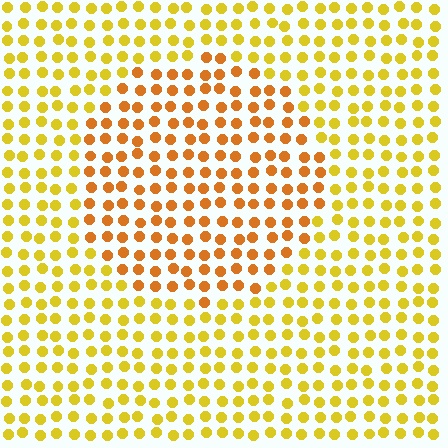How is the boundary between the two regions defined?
The boundary is defined purely by a slight shift in hue (about 27 degrees). Spacing, size, and orientation are identical on both sides.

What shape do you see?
I see a circle.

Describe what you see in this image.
The image is filled with small yellow elements in a uniform arrangement. A circle-shaped region is visible where the elements are tinted to a slightly different hue, forming a subtle color boundary.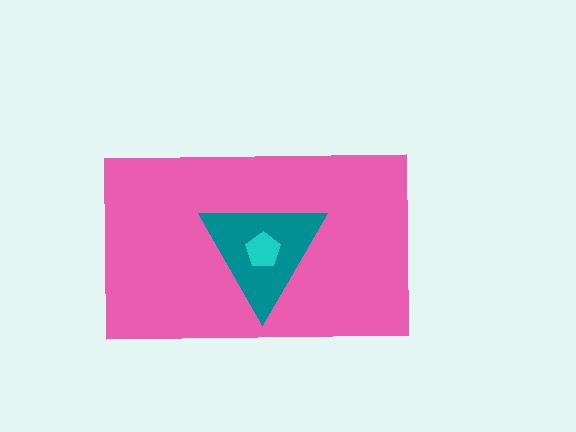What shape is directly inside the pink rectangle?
The teal triangle.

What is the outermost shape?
The pink rectangle.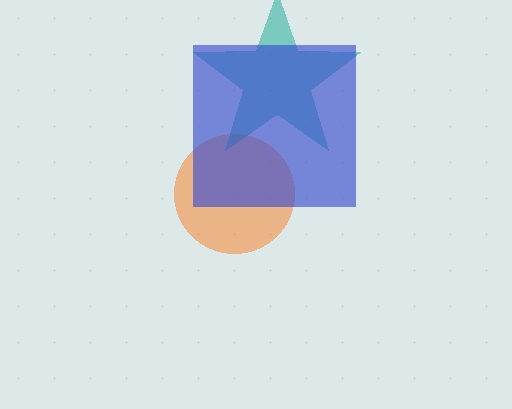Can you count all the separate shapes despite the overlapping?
Yes, there are 3 separate shapes.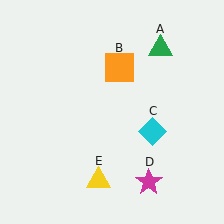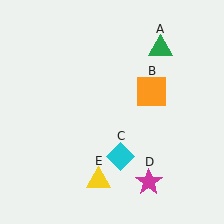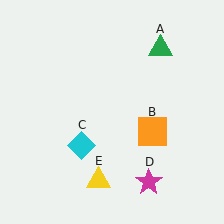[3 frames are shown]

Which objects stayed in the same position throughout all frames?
Green triangle (object A) and magenta star (object D) and yellow triangle (object E) remained stationary.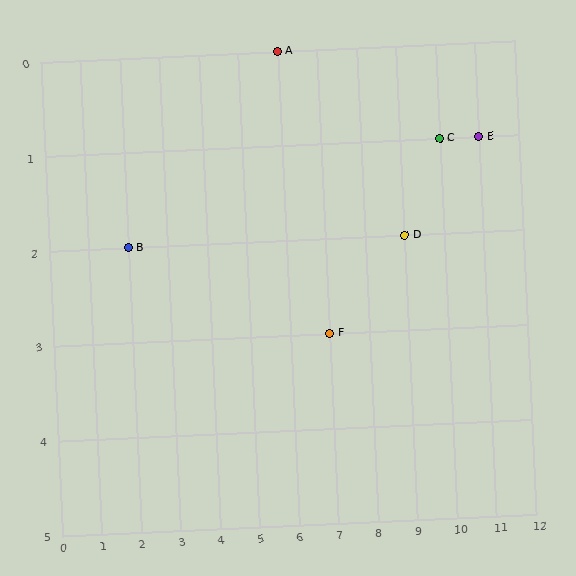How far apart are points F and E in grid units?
Points F and E are 4 columns and 2 rows apart (about 4.5 grid units diagonally).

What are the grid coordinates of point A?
Point A is at grid coordinates (6, 0).